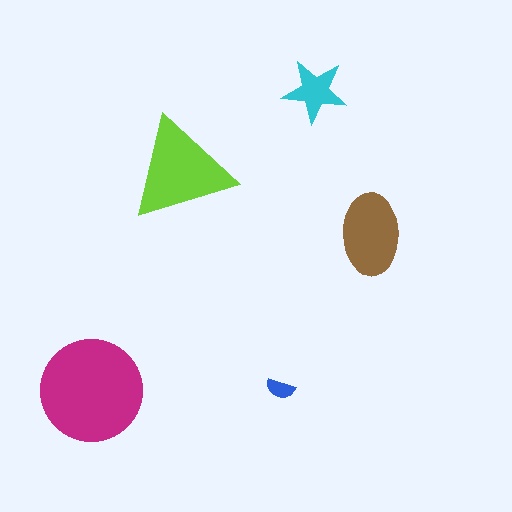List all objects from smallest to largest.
The blue semicircle, the cyan star, the brown ellipse, the lime triangle, the magenta circle.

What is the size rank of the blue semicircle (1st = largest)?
5th.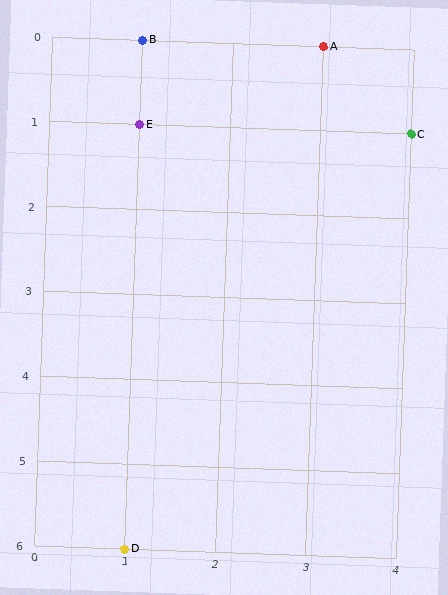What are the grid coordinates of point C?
Point C is at grid coordinates (4, 1).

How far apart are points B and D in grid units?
Points B and D are 6 rows apart.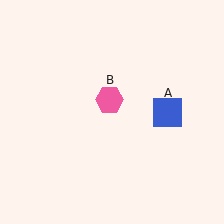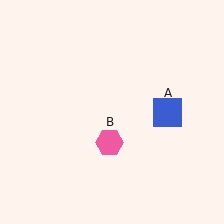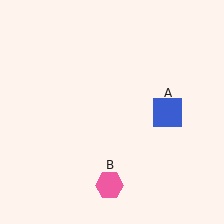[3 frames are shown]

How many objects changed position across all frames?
1 object changed position: pink hexagon (object B).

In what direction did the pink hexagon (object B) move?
The pink hexagon (object B) moved down.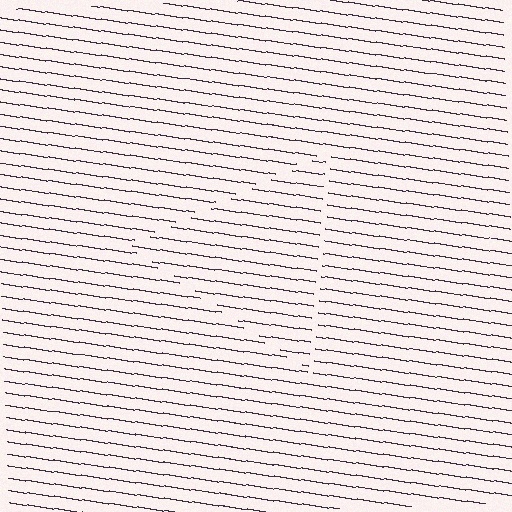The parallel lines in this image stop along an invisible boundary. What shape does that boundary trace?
An illusory triangle. The interior of the shape contains the same grating, shifted by half a period — the contour is defined by the phase discontinuity where line-ends from the inner and outer gratings abut.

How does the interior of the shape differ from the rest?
The interior of the shape contains the same grating, shifted by half a period — the contour is defined by the phase discontinuity where line-ends from the inner and outer gratings abut.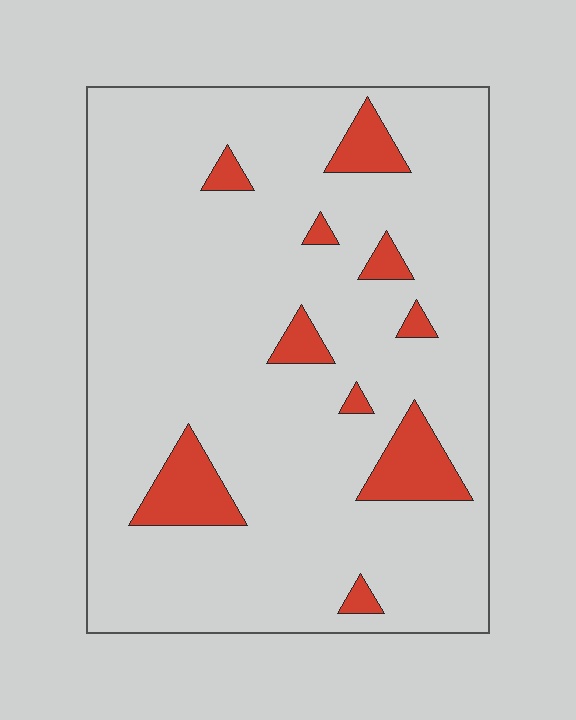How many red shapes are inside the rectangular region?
10.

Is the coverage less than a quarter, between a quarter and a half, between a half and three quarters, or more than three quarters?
Less than a quarter.